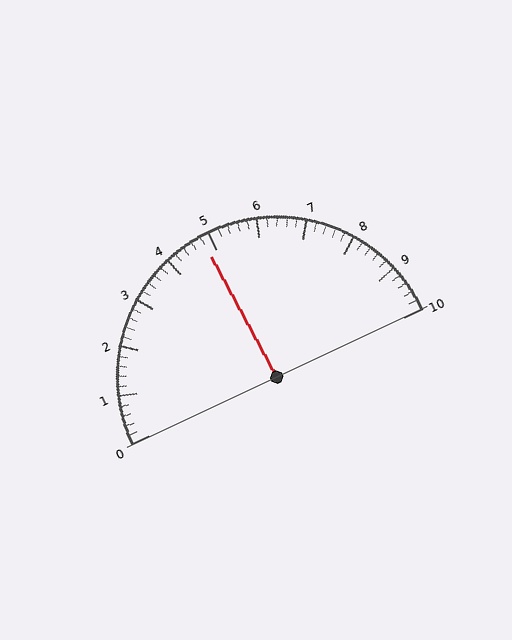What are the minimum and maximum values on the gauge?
The gauge ranges from 0 to 10.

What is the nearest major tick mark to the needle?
The nearest major tick mark is 5.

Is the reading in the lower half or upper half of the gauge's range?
The reading is in the lower half of the range (0 to 10).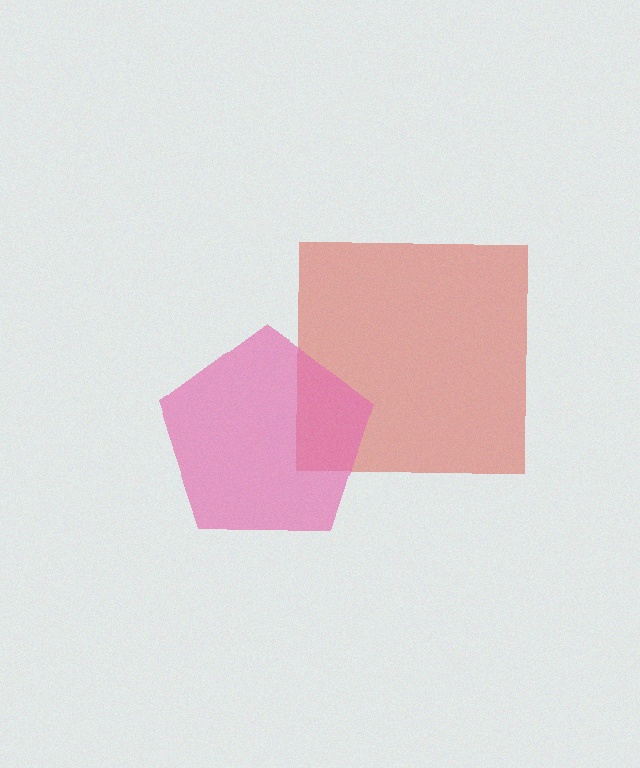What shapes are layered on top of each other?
The layered shapes are: a red square, a pink pentagon.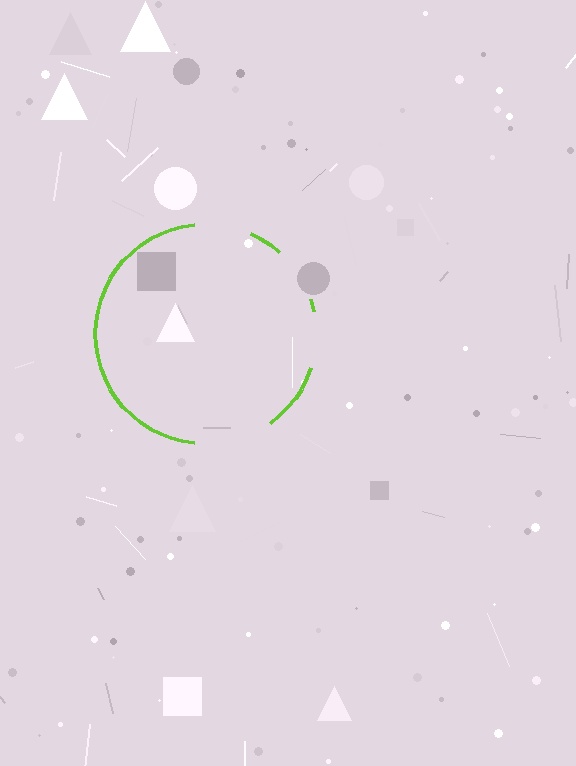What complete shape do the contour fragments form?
The contour fragments form a circle.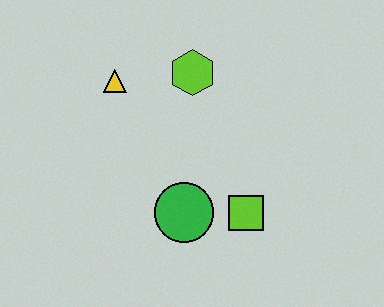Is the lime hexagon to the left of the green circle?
No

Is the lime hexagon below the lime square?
No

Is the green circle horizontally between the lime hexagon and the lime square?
No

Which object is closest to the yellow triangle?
The lime hexagon is closest to the yellow triangle.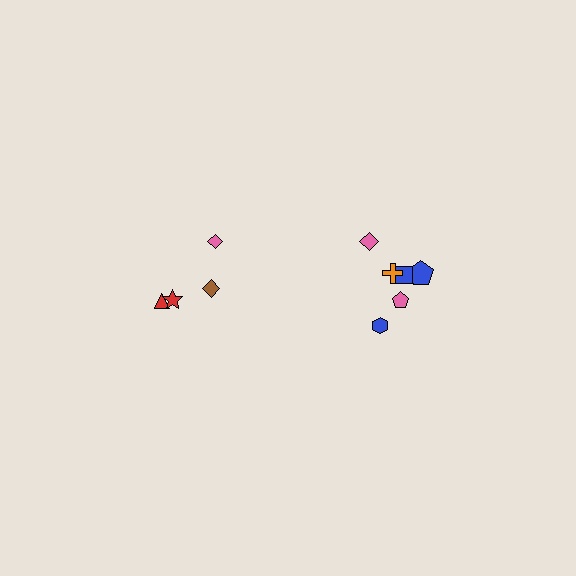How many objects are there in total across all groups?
There are 10 objects.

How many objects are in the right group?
There are 6 objects.